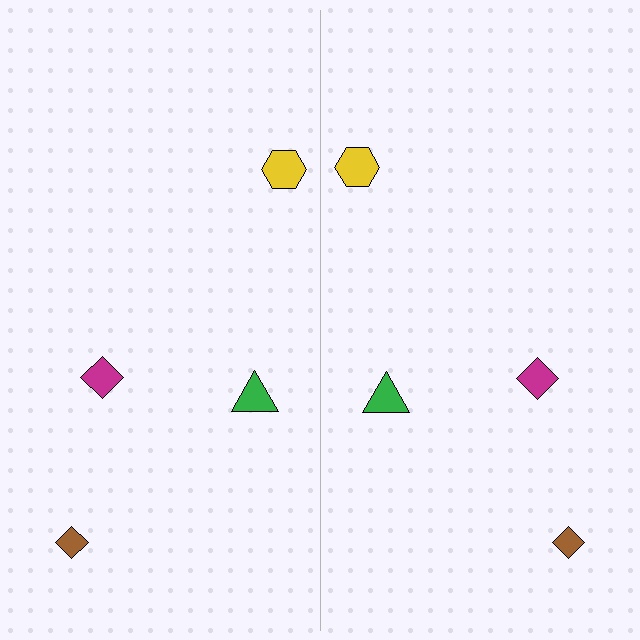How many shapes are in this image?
There are 8 shapes in this image.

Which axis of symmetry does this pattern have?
The pattern has a vertical axis of symmetry running through the center of the image.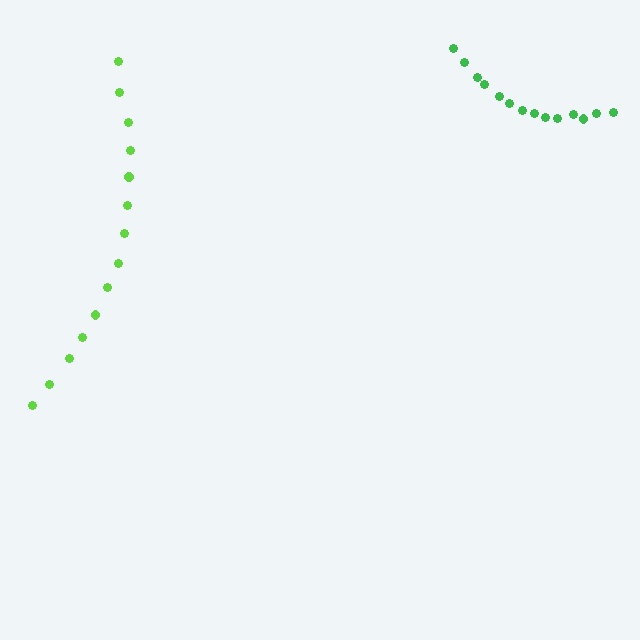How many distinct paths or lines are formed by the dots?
There are 2 distinct paths.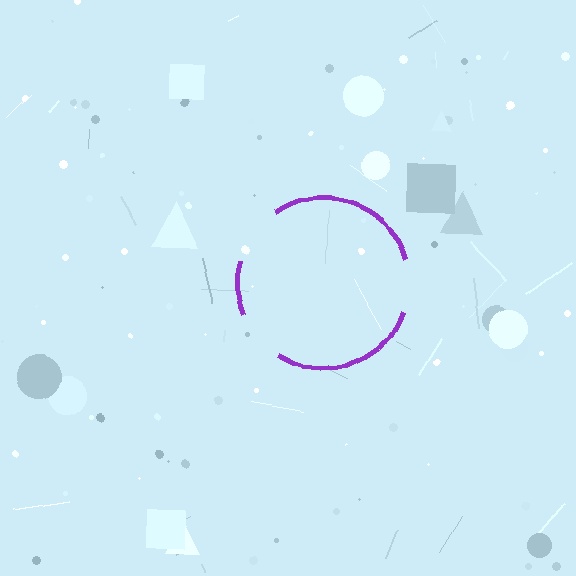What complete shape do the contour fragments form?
The contour fragments form a circle.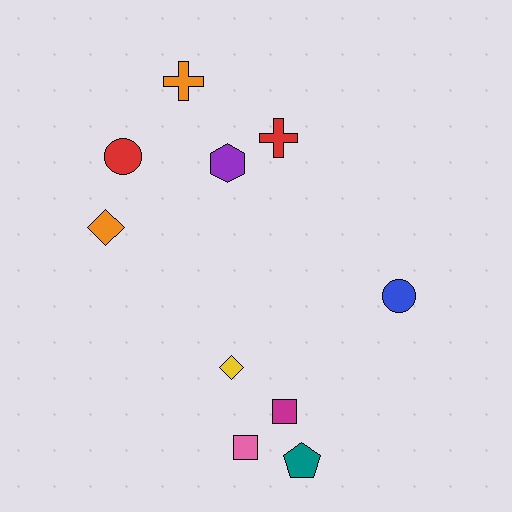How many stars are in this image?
There are no stars.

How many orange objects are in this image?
There are 2 orange objects.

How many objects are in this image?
There are 10 objects.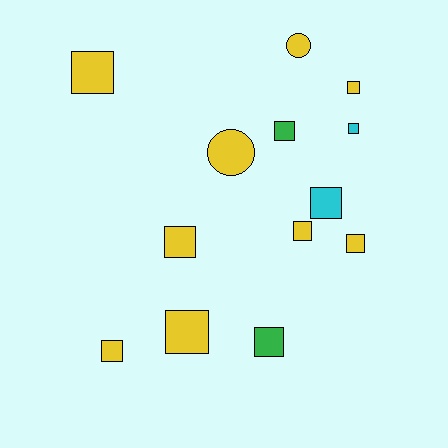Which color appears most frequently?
Yellow, with 9 objects.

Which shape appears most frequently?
Square, with 11 objects.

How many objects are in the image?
There are 13 objects.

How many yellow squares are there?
There are 7 yellow squares.